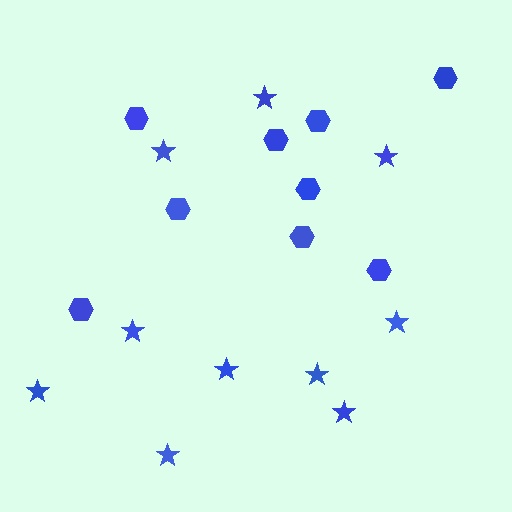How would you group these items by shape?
There are 2 groups: one group of hexagons (9) and one group of stars (10).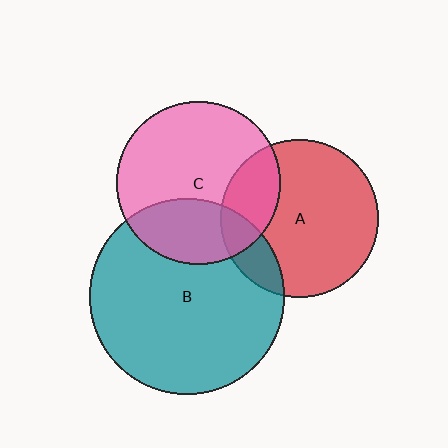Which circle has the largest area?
Circle B (teal).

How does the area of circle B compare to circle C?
Approximately 1.4 times.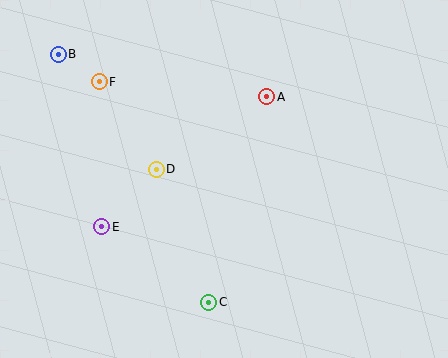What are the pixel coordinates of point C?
Point C is at (209, 302).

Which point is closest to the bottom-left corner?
Point E is closest to the bottom-left corner.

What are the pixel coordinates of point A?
Point A is at (267, 97).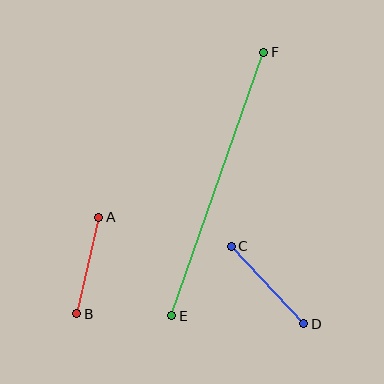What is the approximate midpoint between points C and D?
The midpoint is at approximately (267, 285) pixels.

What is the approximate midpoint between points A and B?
The midpoint is at approximately (88, 265) pixels.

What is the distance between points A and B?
The distance is approximately 99 pixels.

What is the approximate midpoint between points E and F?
The midpoint is at approximately (218, 184) pixels.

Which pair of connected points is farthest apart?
Points E and F are farthest apart.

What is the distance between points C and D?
The distance is approximately 106 pixels.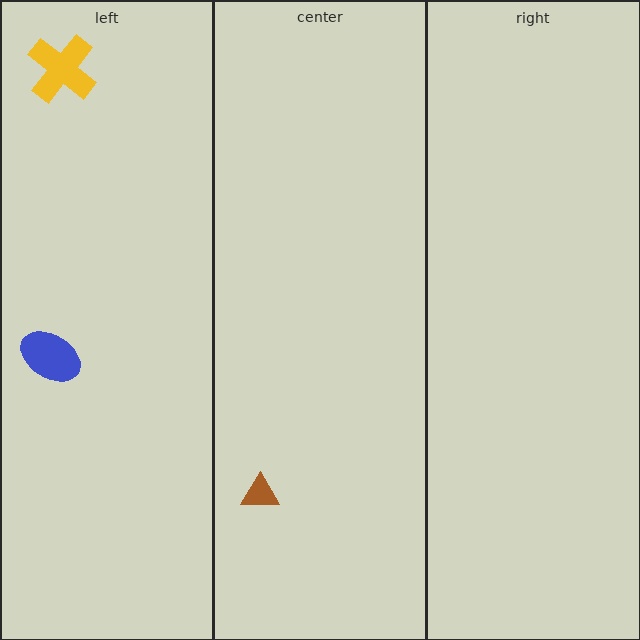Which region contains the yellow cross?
The left region.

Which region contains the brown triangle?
The center region.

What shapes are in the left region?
The yellow cross, the blue ellipse.